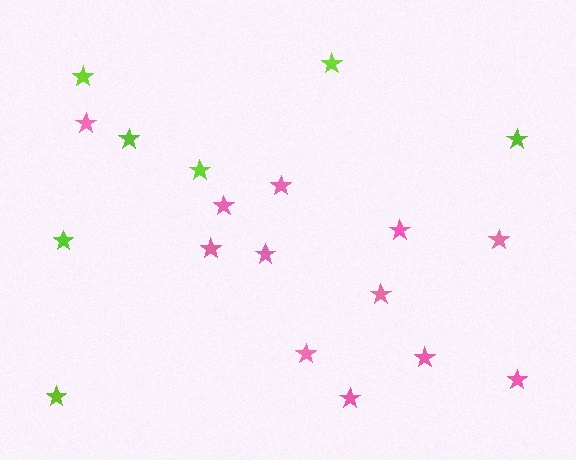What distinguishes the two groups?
There are 2 groups: one group of lime stars (7) and one group of pink stars (12).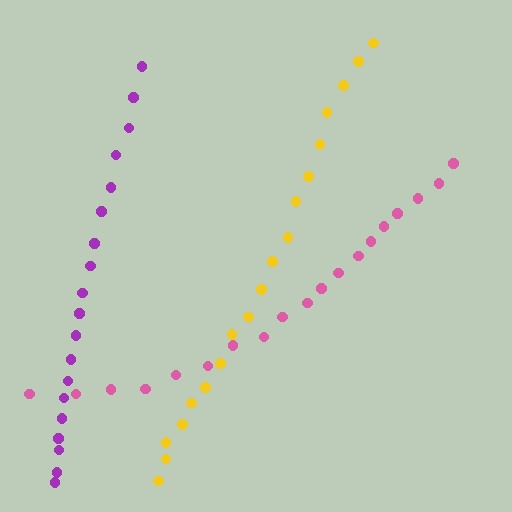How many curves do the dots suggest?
There are 3 distinct paths.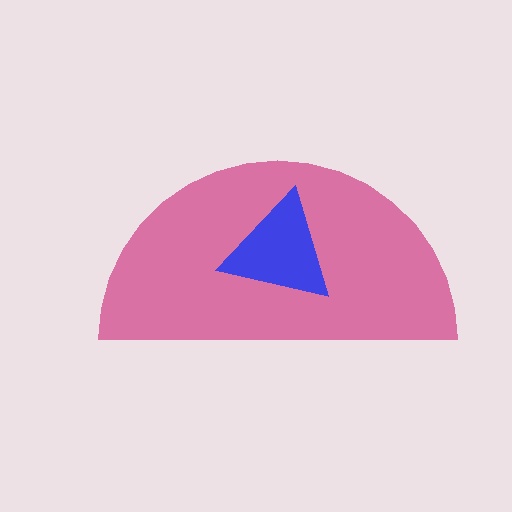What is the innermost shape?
The blue triangle.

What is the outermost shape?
The pink semicircle.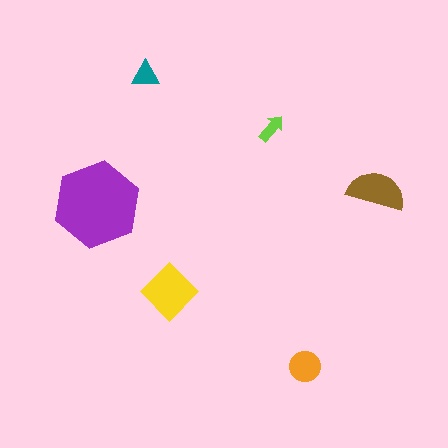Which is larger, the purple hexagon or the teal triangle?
The purple hexagon.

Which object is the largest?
The purple hexagon.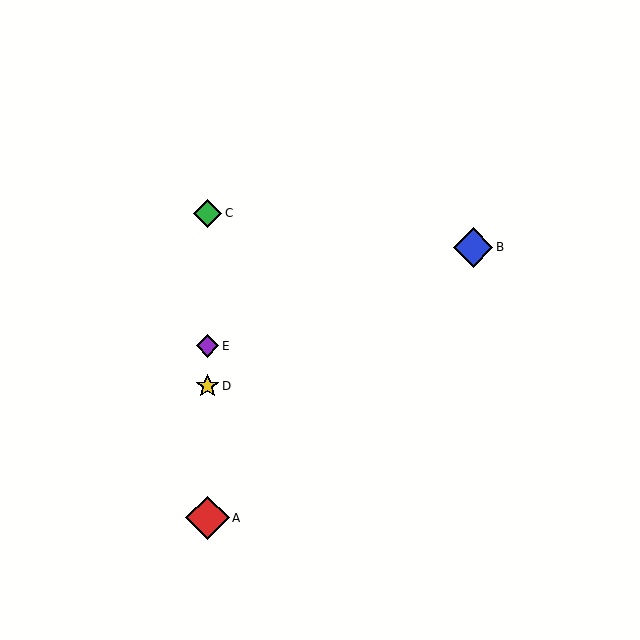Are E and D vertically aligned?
Yes, both are at x≈207.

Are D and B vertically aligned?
No, D is at x≈207 and B is at x≈473.